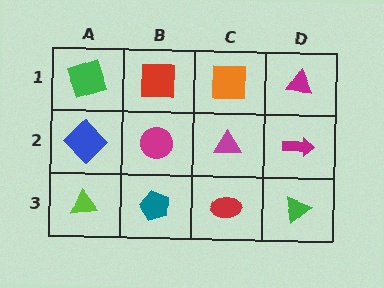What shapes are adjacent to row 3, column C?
A magenta triangle (row 2, column C), a teal pentagon (row 3, column B), a green triangle (row 3, column D).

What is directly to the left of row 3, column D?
A red ellipse.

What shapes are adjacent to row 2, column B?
A red square (row 1, column B), a teal pentagon (row 3, column B), a blue diamond (row 2, column A), a magenta triangle (row 2, column C).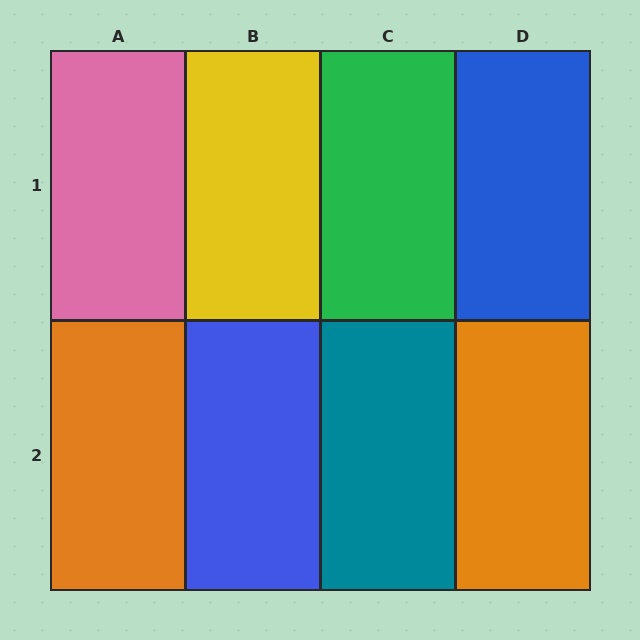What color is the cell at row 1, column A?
Pink.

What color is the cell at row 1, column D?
Blue.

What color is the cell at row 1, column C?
Green.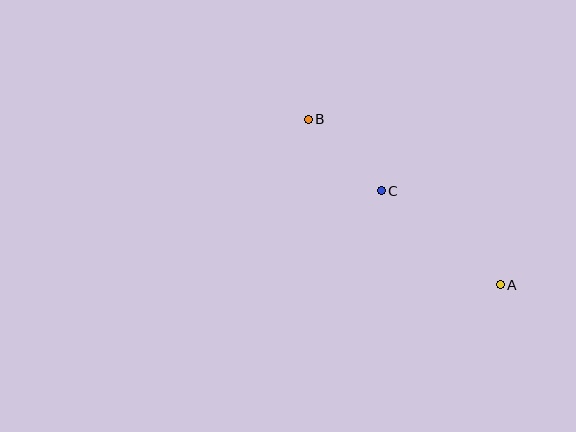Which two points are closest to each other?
Points B and C are closest to each other.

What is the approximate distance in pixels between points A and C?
The distance between A and C is approximately 152 pixels.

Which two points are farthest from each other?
Points A and B are farthest from each other.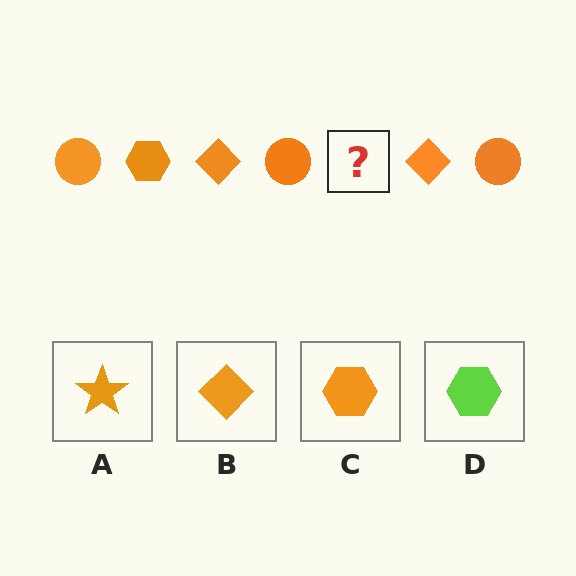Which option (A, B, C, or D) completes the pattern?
C.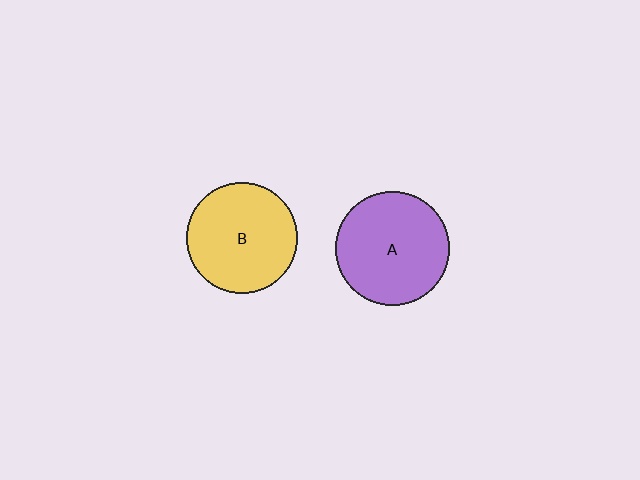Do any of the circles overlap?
No, none of the circles overlap.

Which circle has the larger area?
Circle A (purple).